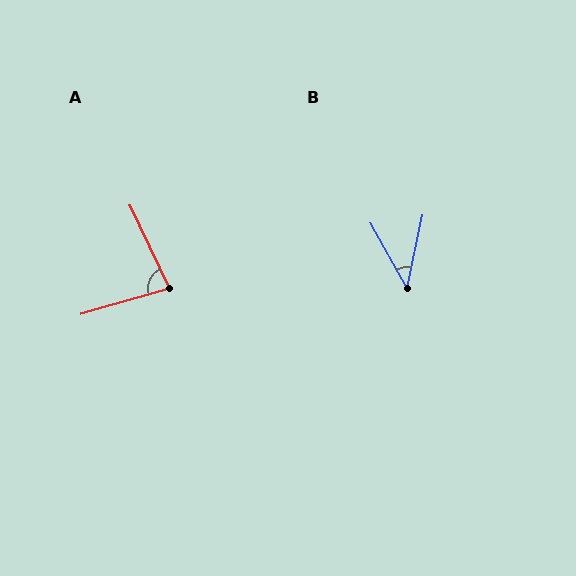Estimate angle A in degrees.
Approximately 81 degrees.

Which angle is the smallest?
B, at approximately 41 degrees.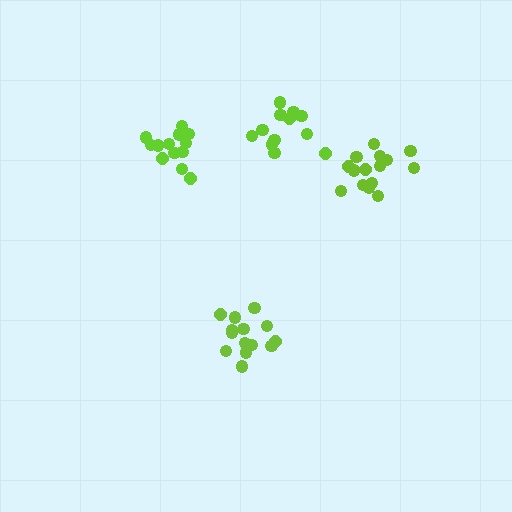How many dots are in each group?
Group 1: 14 dots, Group 2: 13 dots, Group 3: 17 dots, Group 4: 12 dots (56 total).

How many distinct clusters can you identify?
There are 4 distinct clusters.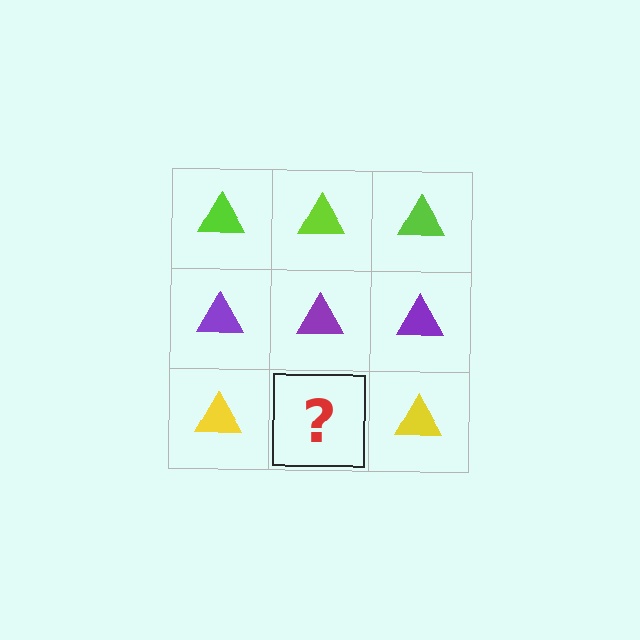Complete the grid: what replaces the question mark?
The question mark should be replaced with a yellow triangle.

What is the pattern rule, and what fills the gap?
The rule is that each row has a consistent color. The gap should be filled with a yellow triangle.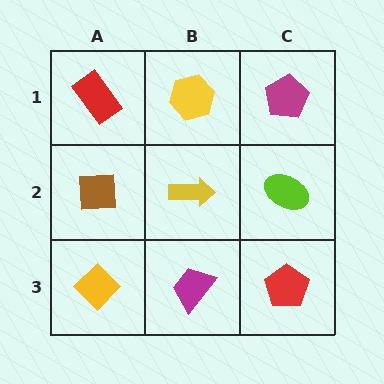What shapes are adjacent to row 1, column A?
A brown square (row 2, column A), a yellow hexagon (row 1, column B).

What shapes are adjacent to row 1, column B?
A yellow arrow (row 2, column B), a red rectangle (row 1, column A), a magenta pentagon (row 1, column C).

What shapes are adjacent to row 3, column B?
A yellow arrow (row 2, column B), a yellow diamond (row 3, column A), a red pentagon (row 3, column C).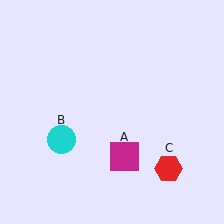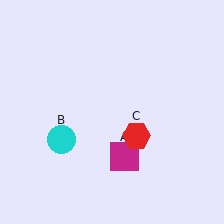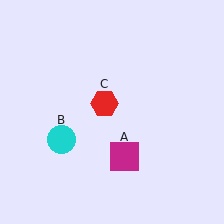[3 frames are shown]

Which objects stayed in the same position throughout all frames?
Magenta square (object A) and cyan circle (object B) remained stationary.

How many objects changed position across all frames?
1 object changed position: red hexagon (object C).